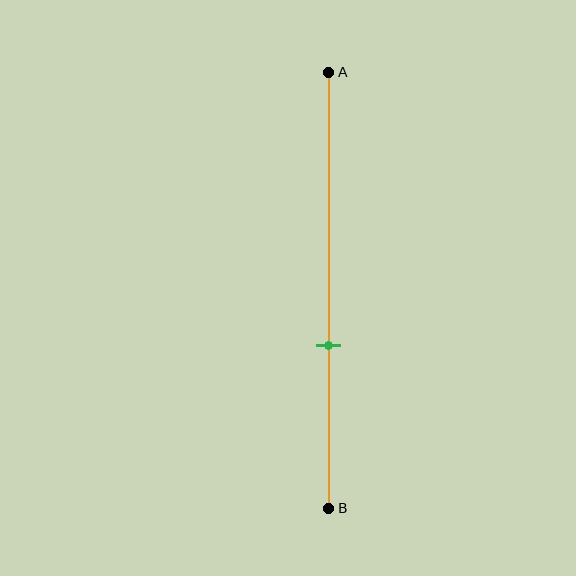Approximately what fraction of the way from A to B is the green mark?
The green mark is approximately 65% of the way from A to B.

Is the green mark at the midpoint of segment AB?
No, the mark is at about 65% from A, not at the 50% midpoint.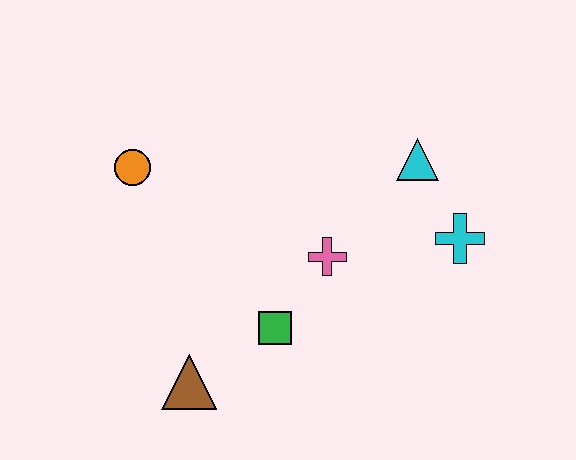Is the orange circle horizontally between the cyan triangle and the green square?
No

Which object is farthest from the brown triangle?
The cyan triangle is farthest from the brown triangle.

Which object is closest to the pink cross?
The green square is closest to the pink cross.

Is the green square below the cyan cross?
Yes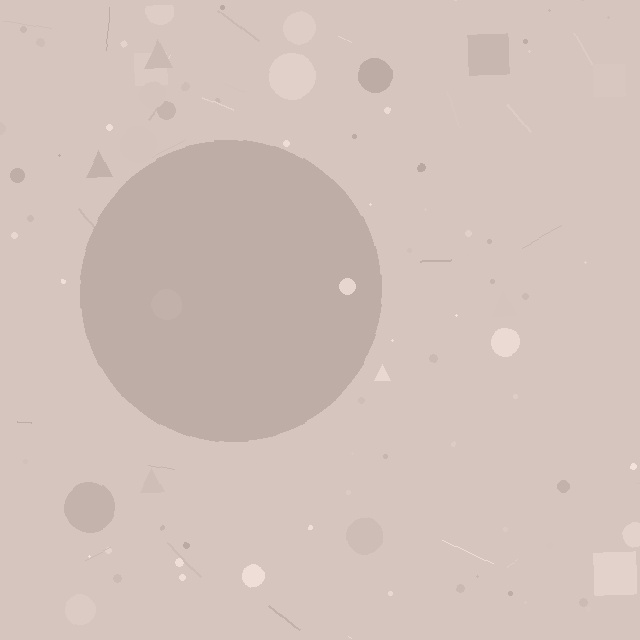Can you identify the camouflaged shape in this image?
The camouflaged shape is a circle.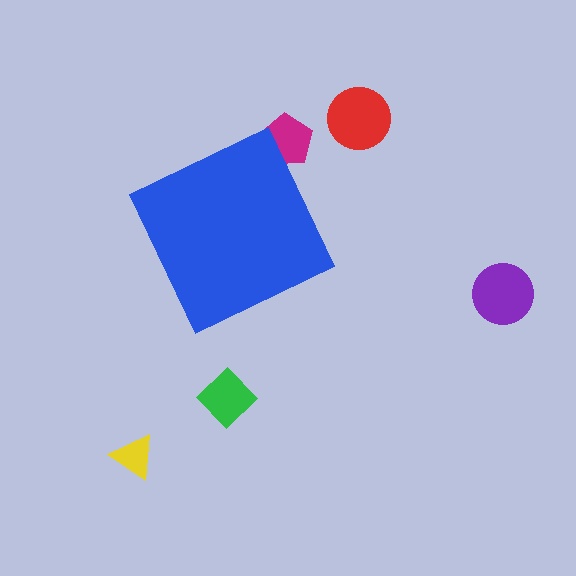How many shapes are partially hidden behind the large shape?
1 shape is partially hidden.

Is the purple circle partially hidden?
No, the purple circle is fully visible.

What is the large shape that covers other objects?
A blue diamond.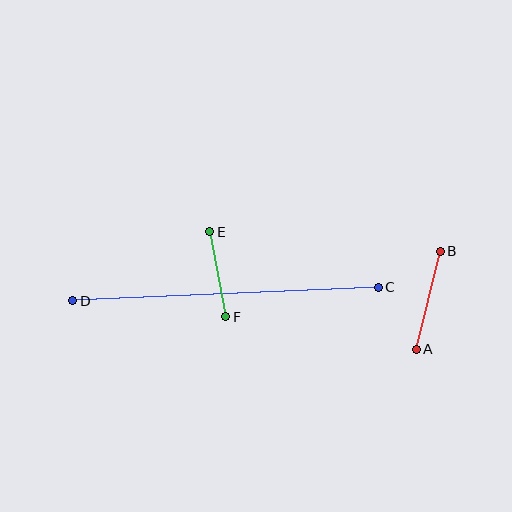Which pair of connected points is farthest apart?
Points C and D are farthest apart.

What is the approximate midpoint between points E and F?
The midpoint is at approximately (218, 274) pixels.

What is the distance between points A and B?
The distance is approximately 101 pixels.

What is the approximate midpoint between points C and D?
The midpoint is at approximately (226, 294) pixels.